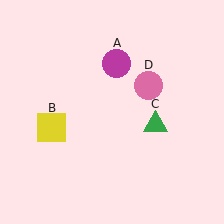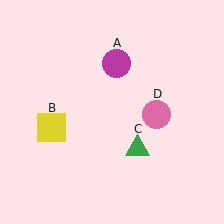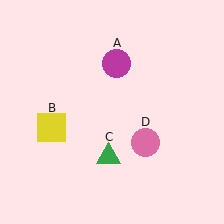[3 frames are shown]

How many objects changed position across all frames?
2 objects changed position: green triangle (object C), pink circle (object D).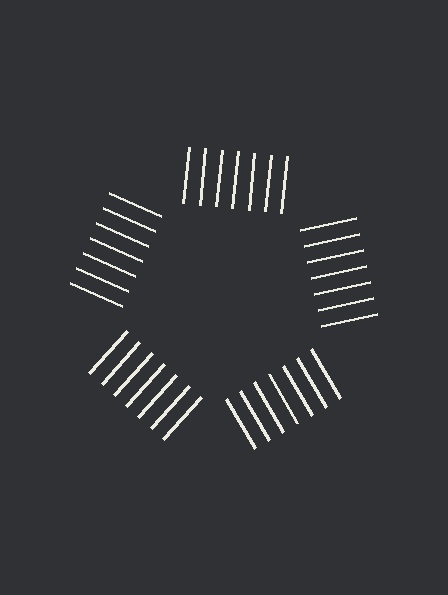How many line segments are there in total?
35 — 7 along each of the 5 edges.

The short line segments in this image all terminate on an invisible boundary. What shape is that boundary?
An illusory pentagon — the line segments terminate on its edges but no continuous stroke is drawn.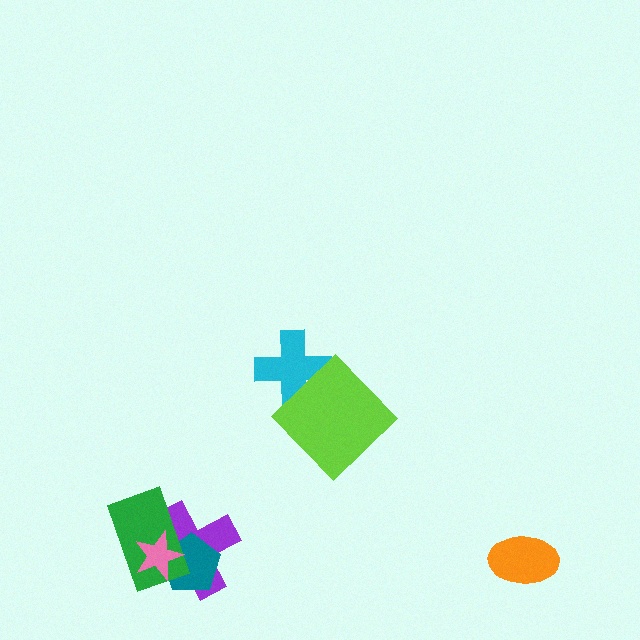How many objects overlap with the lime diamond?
1 object overlaps with the lime diamond.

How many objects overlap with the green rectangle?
3 objects overlap with the green rectangle.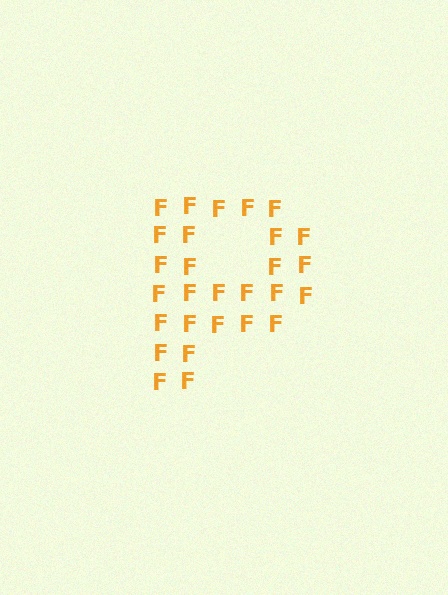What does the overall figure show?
The overall figure shows the letter P.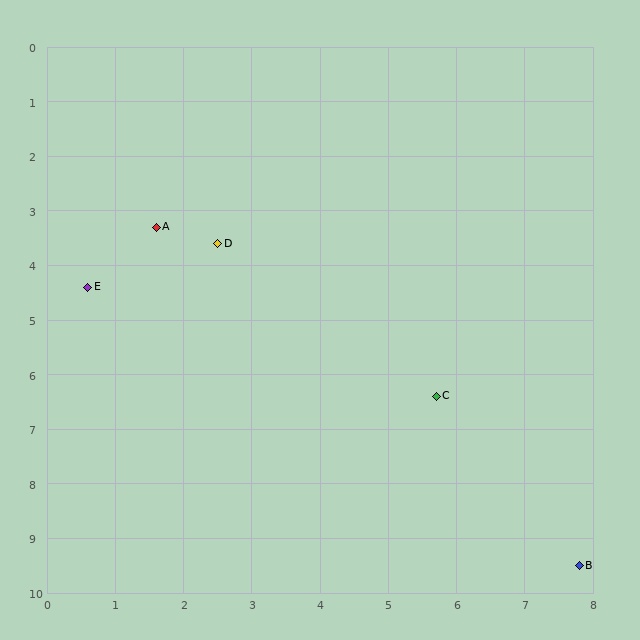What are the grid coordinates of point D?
Point D is at approximately (2.5, 3.6).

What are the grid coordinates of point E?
Point E is at approximately (0.6, 4.4).